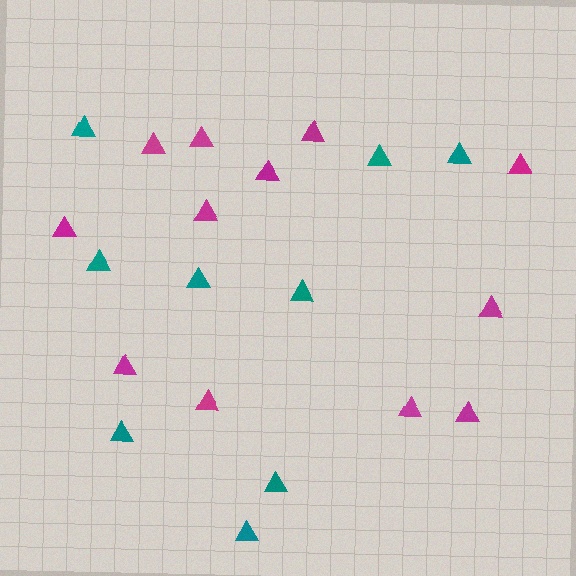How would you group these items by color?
There are 2 groups: one group of magenta triangles (12) and one group of teal triangles (9).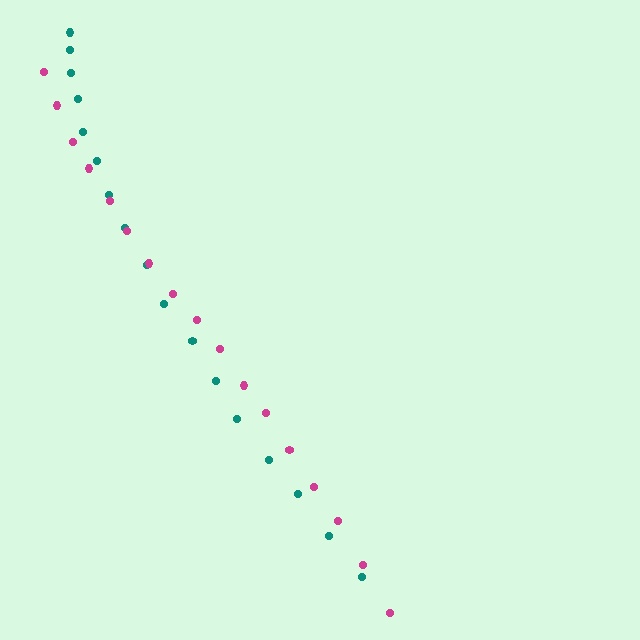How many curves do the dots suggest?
There are 2 distinct paths.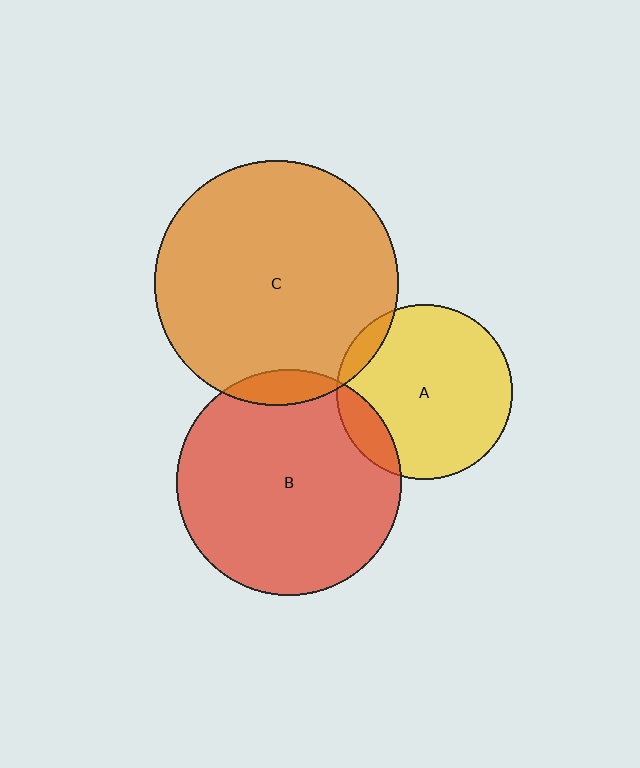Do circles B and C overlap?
Yes.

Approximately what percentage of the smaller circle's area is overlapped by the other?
Approximately 5%.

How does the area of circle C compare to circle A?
Approximately 1.9 times.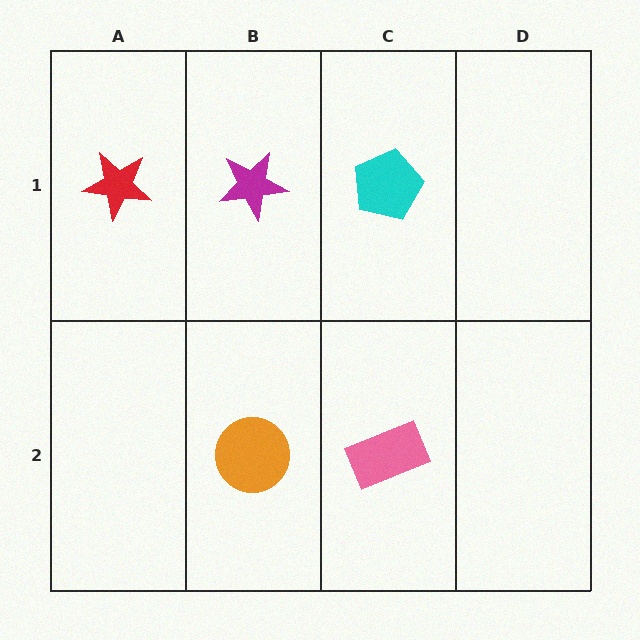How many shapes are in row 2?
2 shapes.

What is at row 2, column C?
A pink rectangle.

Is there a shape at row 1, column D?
No, that cell is empty.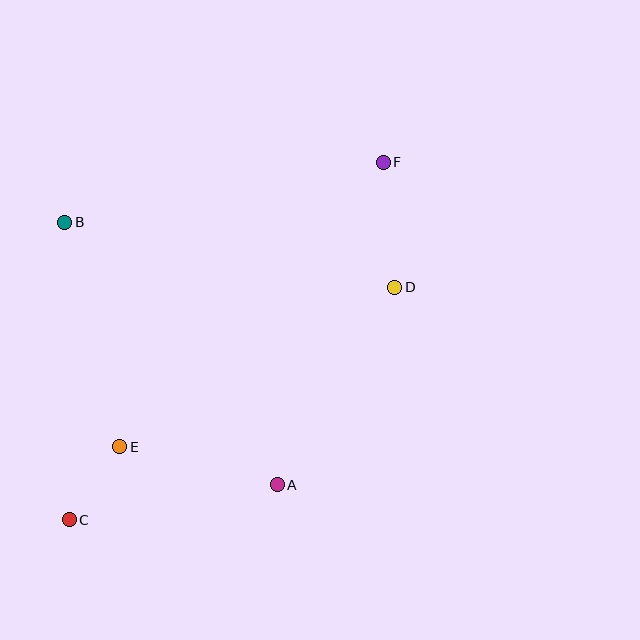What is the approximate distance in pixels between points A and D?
The distance between A and D is approximately 230 pixels.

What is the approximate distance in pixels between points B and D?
The distance between B and D is approximately 336 pixels.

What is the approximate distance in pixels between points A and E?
The distance between A and E is approximately 162 pixels.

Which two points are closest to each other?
Points C and E are closest to each other.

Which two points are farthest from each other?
Points C and F are farthest from each other.